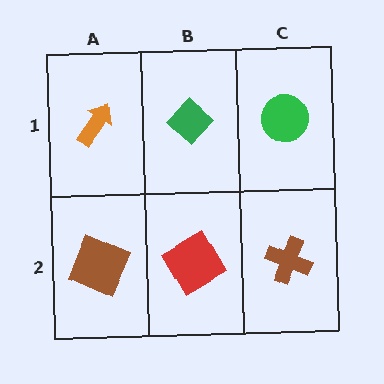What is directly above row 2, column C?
A green circle.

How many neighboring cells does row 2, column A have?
2.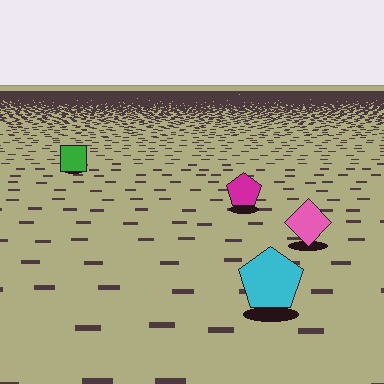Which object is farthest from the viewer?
The green square is farthest from the viewer. It appears smaller and the ground texture around it is denser.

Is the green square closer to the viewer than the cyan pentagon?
No. The cyan pentagon is closer — you can tell from the texture gradient: the ground texture is coarser near it.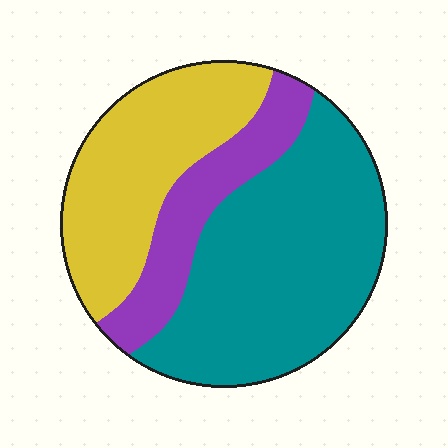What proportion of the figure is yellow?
Yellow covers 32% of the figure.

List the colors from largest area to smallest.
From largest to smallest: teal, yellow, purple.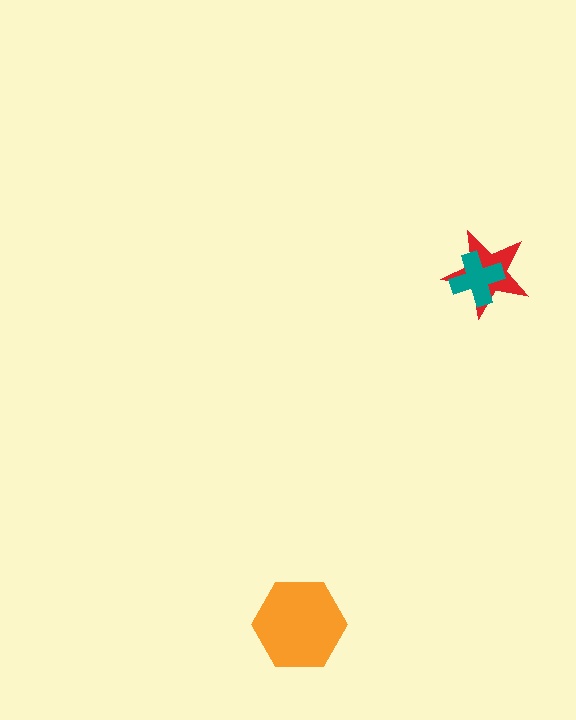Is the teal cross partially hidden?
No, no other shape covers it.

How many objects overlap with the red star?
1 object overlaps with the red star.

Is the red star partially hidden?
Yes, it is partially covered by another shape.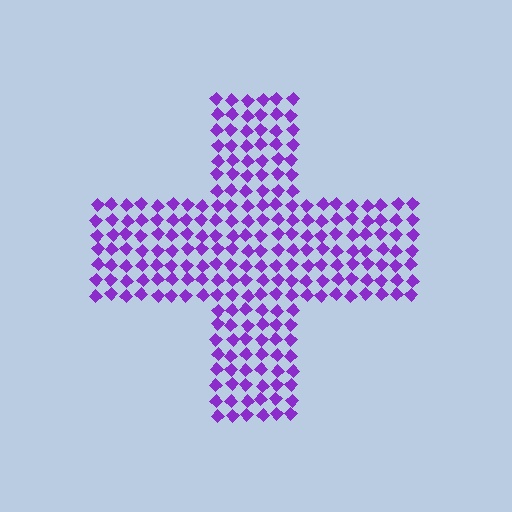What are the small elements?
The small elements are diamonds.